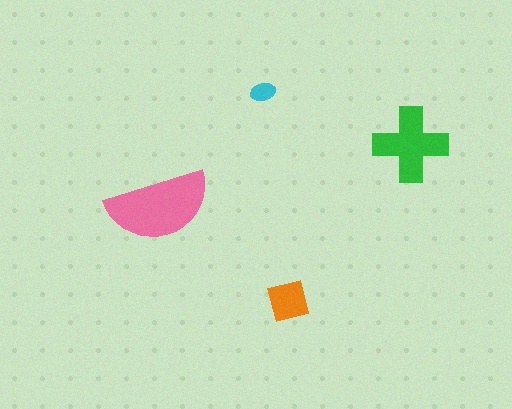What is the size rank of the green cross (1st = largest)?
2nd.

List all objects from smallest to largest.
The cyan ellipse, the orange square, the green cross, the pink semicircle.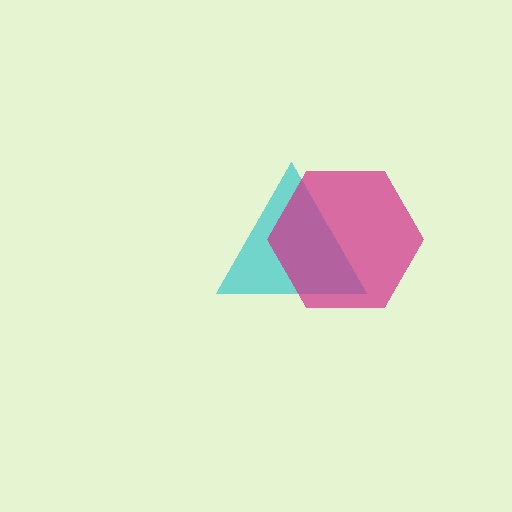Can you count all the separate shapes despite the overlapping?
Yes, there are 2 separate shapes.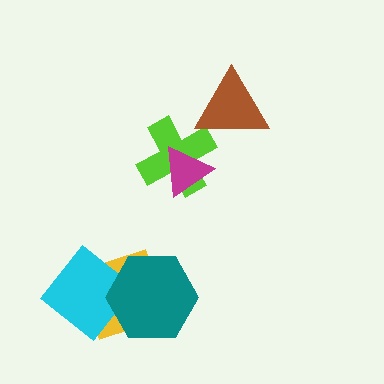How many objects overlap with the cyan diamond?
2 objects overlap with the cyan diamond.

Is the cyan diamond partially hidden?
Yes, it is partially covered by another shape.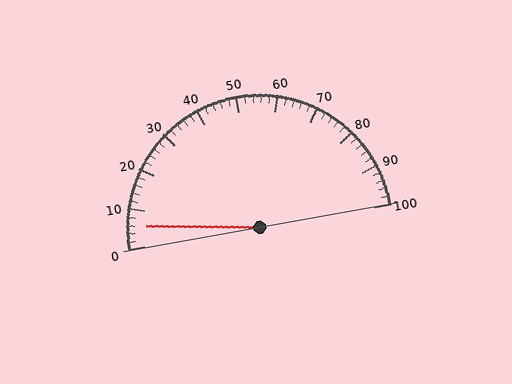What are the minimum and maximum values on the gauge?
The gauge ranges from 0 to 100.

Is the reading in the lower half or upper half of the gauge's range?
The reading is in the lower half of the range (0 to 100).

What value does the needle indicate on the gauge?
The needle indicates approximately 6.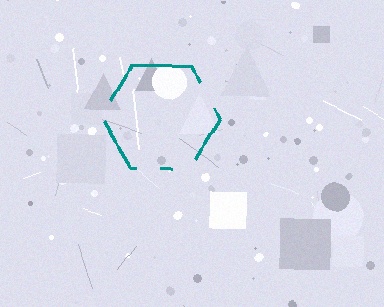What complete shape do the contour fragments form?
The contour fragments form a hexagon.